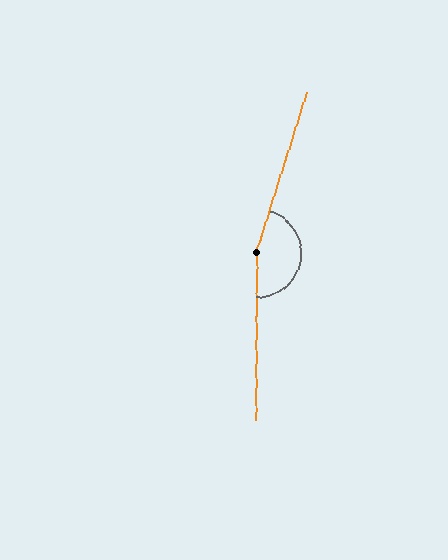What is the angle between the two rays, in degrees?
Approximately 163 degrees.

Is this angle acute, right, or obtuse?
It is obtuse.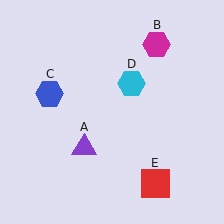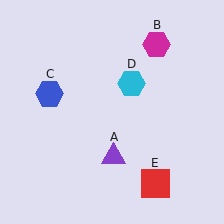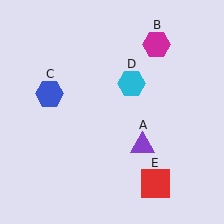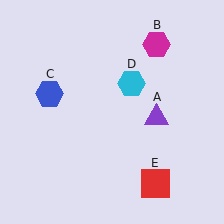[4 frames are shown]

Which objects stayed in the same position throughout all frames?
Magenta hexagon (object B) and blue hexagon (object C) and cyan hexagon (object D) and red square (object E) remained stationary.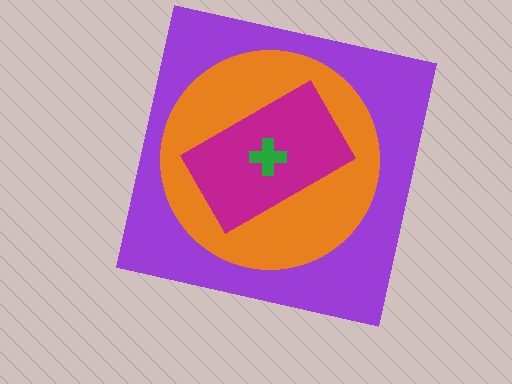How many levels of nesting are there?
4.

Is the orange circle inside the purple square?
Yes.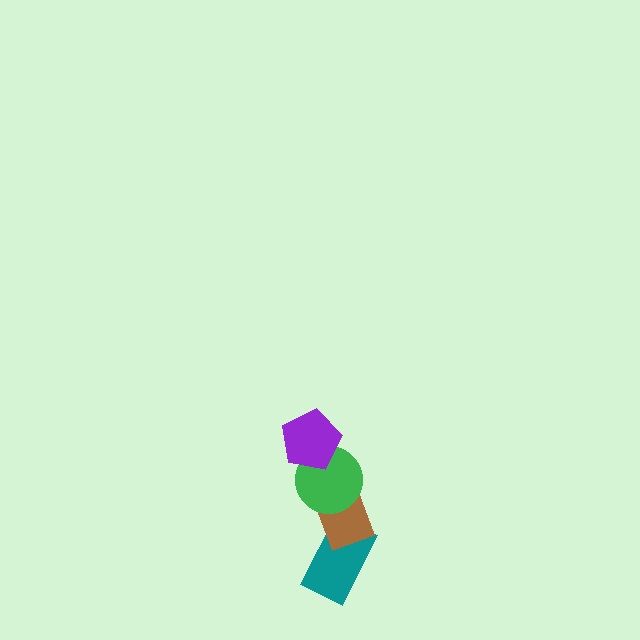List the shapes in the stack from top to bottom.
From top to bottom: the purple pentagon, the green circle, the brown rectangle, the teal rectangle.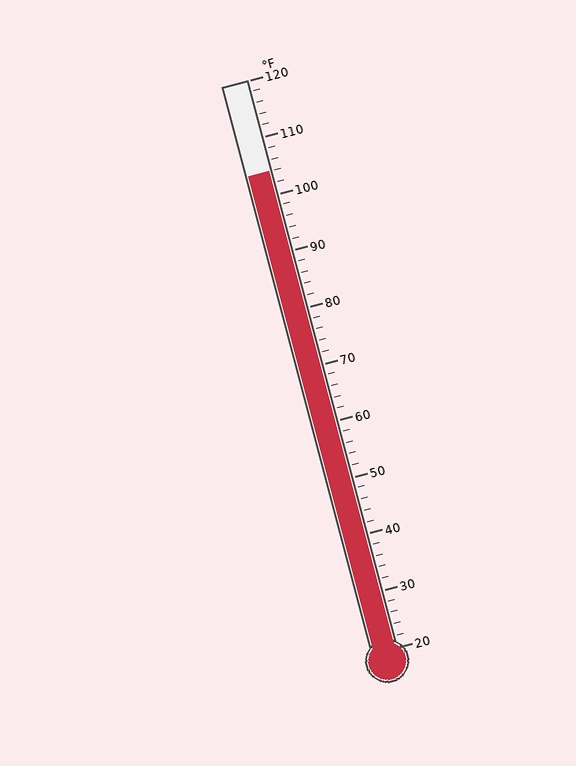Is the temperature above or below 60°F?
The temperature is above 60°F.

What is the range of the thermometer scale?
The thermometer scale ranges from 20°F to 120°F.